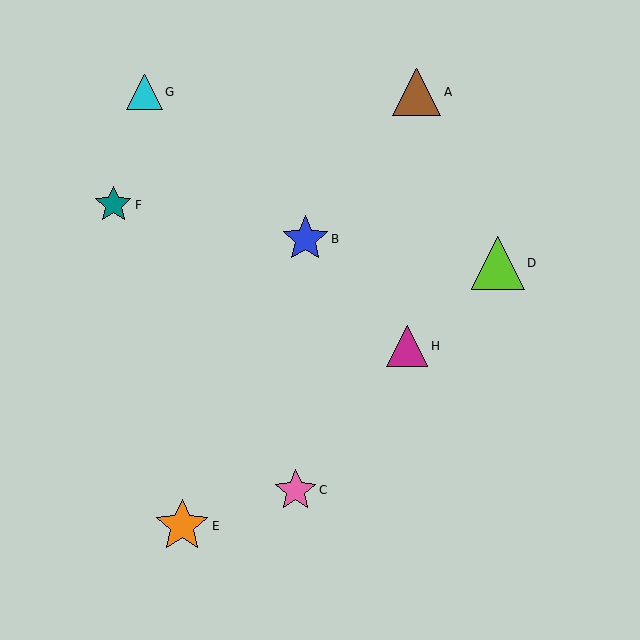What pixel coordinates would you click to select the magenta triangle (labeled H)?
Click at (407, 346) to select the magenta triangle H.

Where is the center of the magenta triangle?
The center of the magenta triangle is at (407, 346).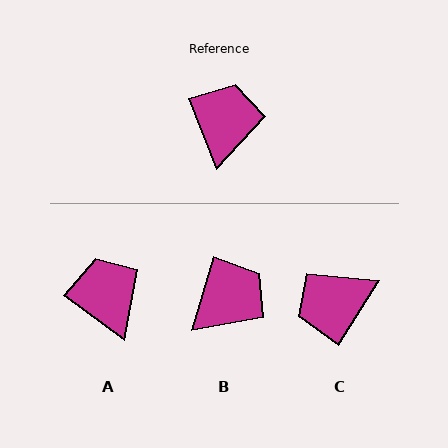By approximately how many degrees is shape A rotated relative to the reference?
Approximately 33 degrees counter-clockwise.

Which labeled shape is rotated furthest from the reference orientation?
C, about 127 degrees away.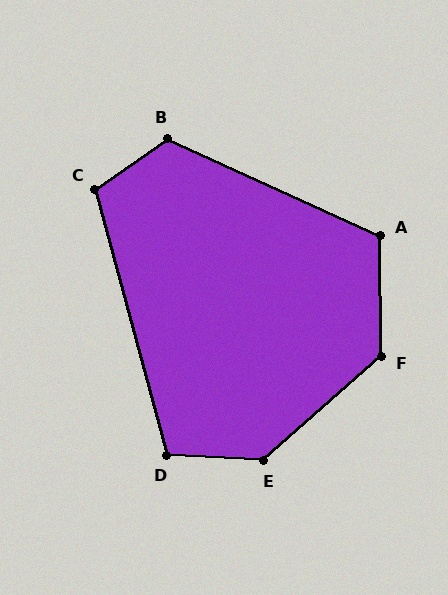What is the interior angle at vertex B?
Approximately 121 degrees (obtuse).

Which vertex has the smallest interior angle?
D, at approximately 108 degrees.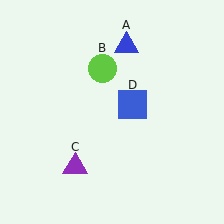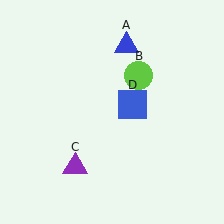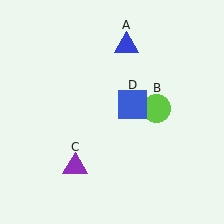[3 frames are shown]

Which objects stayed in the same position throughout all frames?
Blue triangle (object A) and purple triangle (object C) and blue square (object D) remained stationary.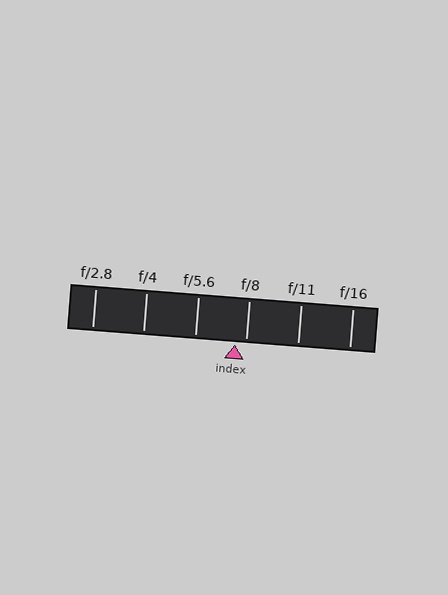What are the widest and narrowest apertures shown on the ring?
The widest aperture shown is f/2.8 and the narrowest is f/16.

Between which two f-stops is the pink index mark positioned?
The index mark is between f/5.6 and f/8.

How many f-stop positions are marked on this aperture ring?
There are 6 f-stop positions marked.